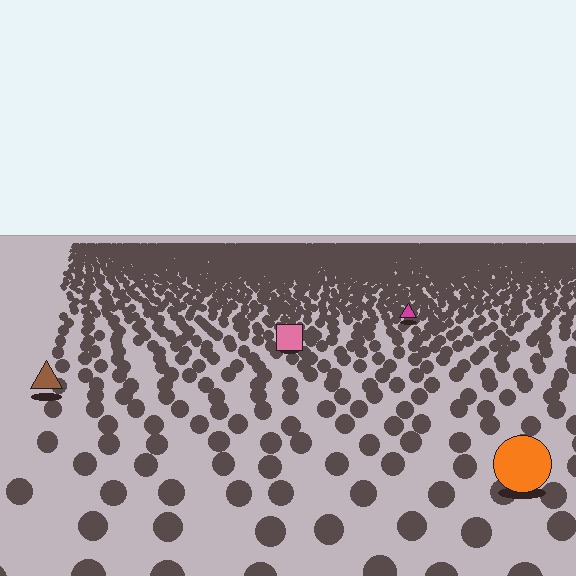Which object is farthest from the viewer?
The magenta triangle is farthest from the viewer. It appears smaller and the ground texture around it is denser.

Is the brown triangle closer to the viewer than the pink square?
Yes. The brown triangle is closer — you can tell from the texture gradient: the ground texture is coarser near it.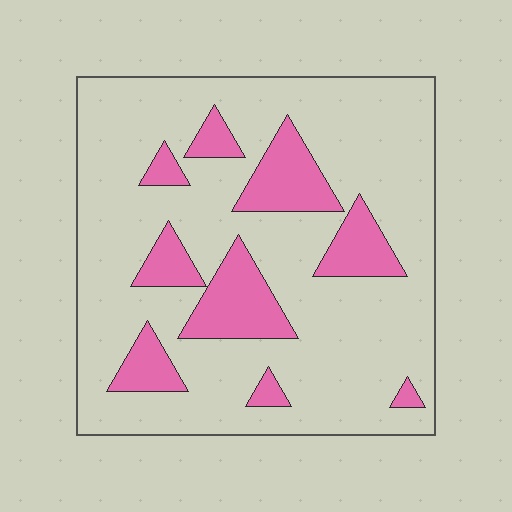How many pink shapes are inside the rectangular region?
9.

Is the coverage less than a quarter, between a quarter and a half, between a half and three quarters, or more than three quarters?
Less than a quarter.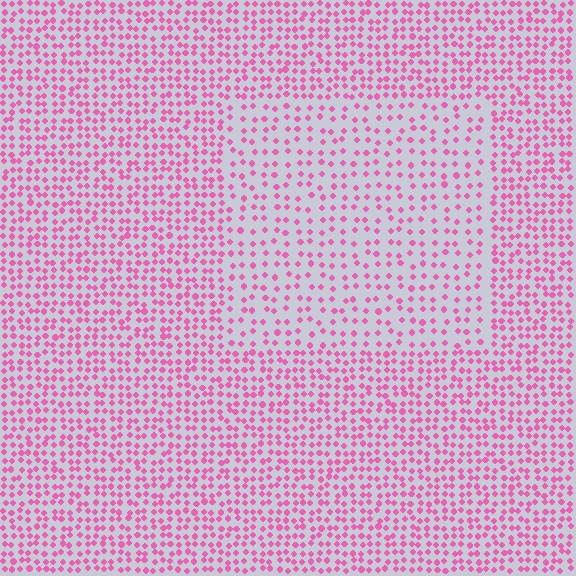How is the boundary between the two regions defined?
The boundary is defined by a change in element density (approximately 1.8x ratio). All elements are the same color, size, and shape.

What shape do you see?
I see a rectangle.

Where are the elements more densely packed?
The elements are more densely packed outside the rectangle boundary.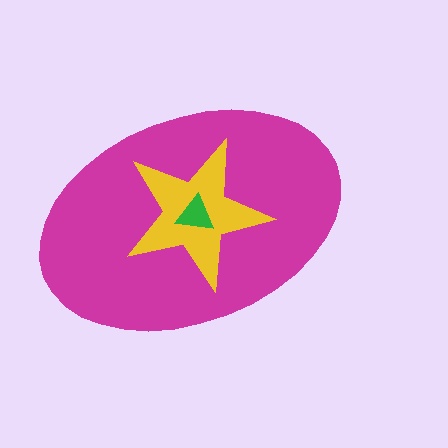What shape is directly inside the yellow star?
The green triangle.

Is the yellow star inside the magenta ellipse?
Yes.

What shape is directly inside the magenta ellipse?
The yellow star.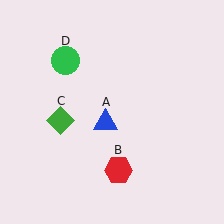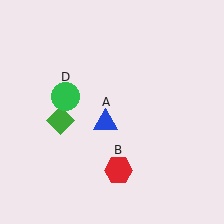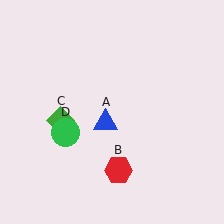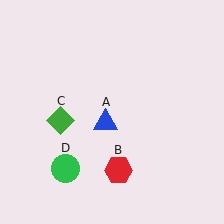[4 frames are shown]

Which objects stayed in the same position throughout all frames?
Blue triangle (object A) and red hexagon (object B) and green diamond (object C) remained stationary.